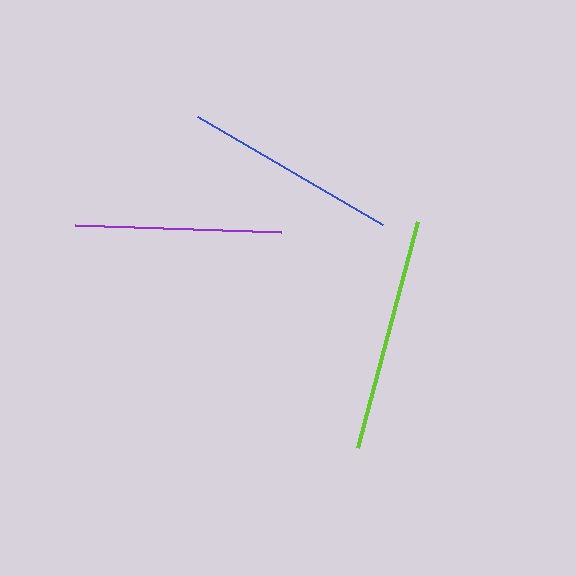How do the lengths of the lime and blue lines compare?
The lime and blue lines are approximately the same length.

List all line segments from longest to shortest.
From longest to shortest: lime, blue, purple.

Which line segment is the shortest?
The purple line is the shortest at approximately 206 pixels.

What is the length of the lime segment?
The lime segment is approximately 233 pixels long.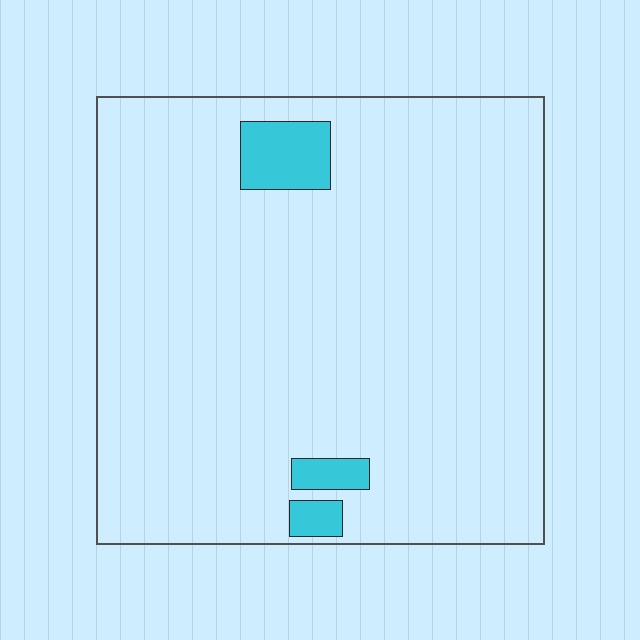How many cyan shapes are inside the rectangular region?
3.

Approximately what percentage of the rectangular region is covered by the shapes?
Approximately 5%.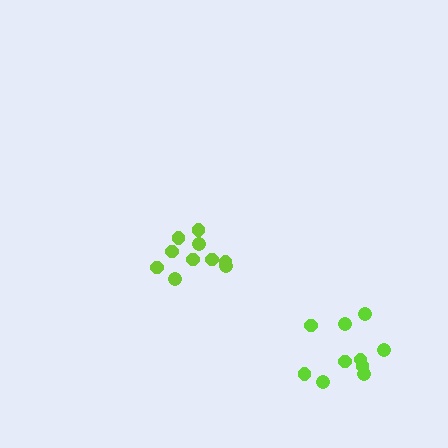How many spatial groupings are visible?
There are 2 spatial groupings.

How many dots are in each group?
Group 1: 10 dots, Group 2: 10 dots (20 total).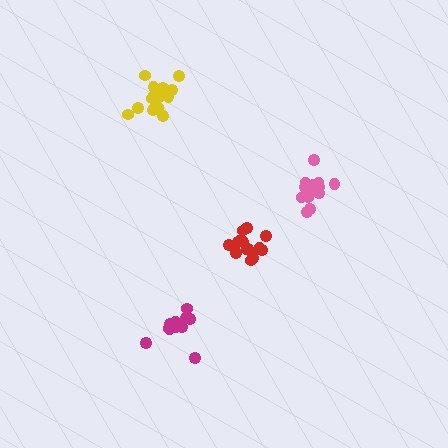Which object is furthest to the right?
The pink cluster is rightmost.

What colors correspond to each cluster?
The clusters are colored: pink, magenta, yellow, red.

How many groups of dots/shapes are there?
There are 4 groups.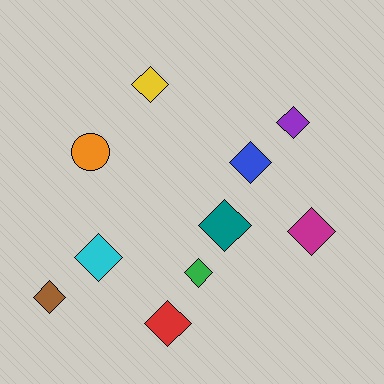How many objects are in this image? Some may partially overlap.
There are 10 objects.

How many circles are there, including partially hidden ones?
There is 1 circle.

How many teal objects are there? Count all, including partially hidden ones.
There is 1 teal object.